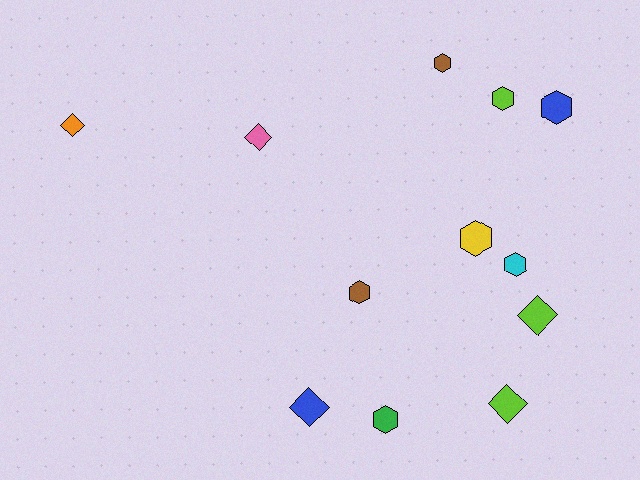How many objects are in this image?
There are 12 objects.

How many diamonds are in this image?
There are 5 diamonds.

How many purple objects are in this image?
There are no purple objects.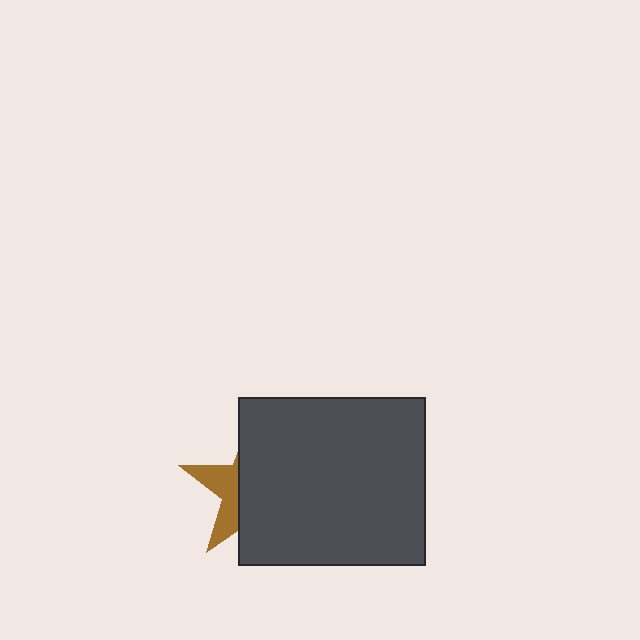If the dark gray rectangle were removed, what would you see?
You would see the complete brown star.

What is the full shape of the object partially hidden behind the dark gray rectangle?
The partially hidden object is a brown star.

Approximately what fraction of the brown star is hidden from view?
Roughly 69% of the brown star is hidden behind the dark gray rectangle.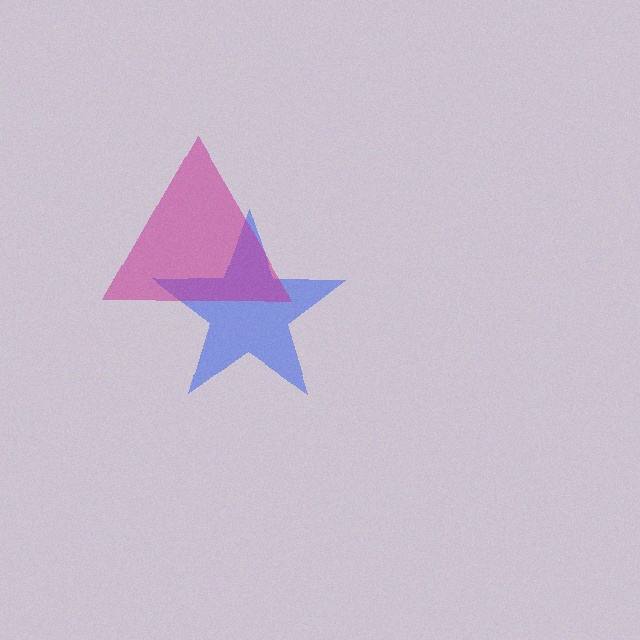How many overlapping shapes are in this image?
There are 2 overlapping shapes in the image.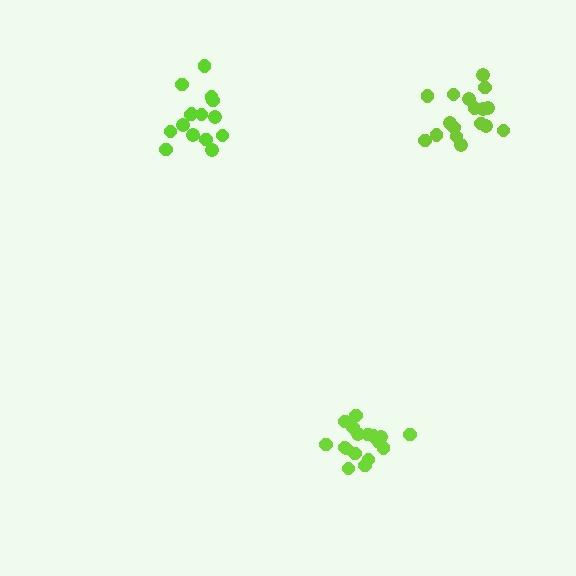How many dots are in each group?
Group 1: 15 dots, Group 2: 18 dots, Group 3: 17 dots (50 total).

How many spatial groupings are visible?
There are 3 spatial groupings.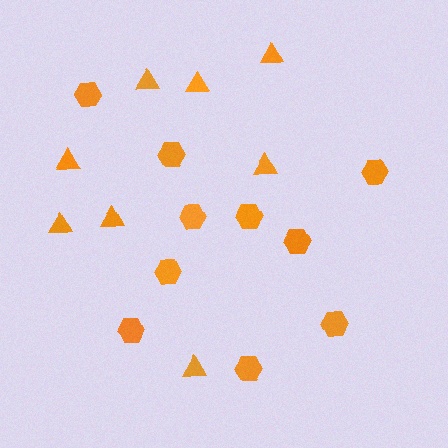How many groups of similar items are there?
There are 2 groups: one group of hexagons (10) and one group of triangles (8).